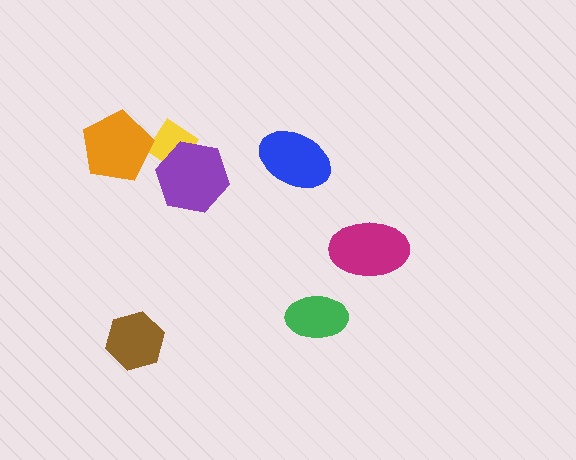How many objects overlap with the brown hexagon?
0 objects overlap with the brown hexagon.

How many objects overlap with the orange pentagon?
1 object overlaps with the orange pentagon.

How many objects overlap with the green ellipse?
0 objects overlap with the green ellipse.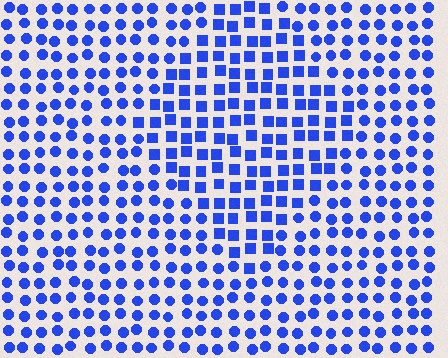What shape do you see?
I see a diamond.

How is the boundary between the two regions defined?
The boundary is defined by a change in element shape: squares inside vs. circles outside. All elements share the same color and spacing.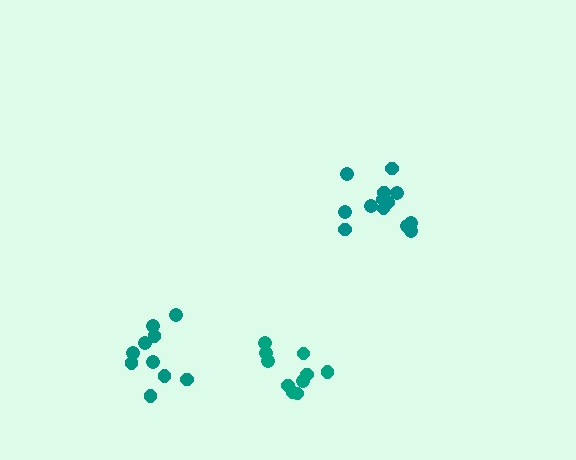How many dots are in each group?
Group 1: 13 dots, Group 2: 10 dots, Group 3: 10 dots (33 total).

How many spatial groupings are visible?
There are 3 spatial groupings.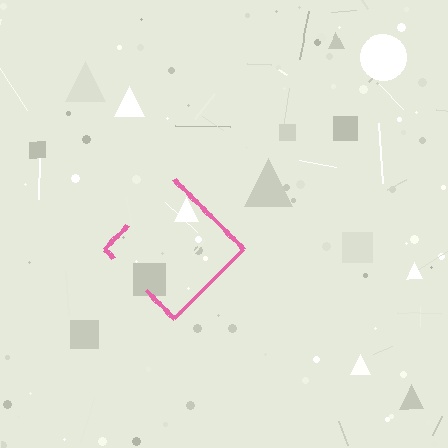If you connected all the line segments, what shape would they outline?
They would outline a diamond.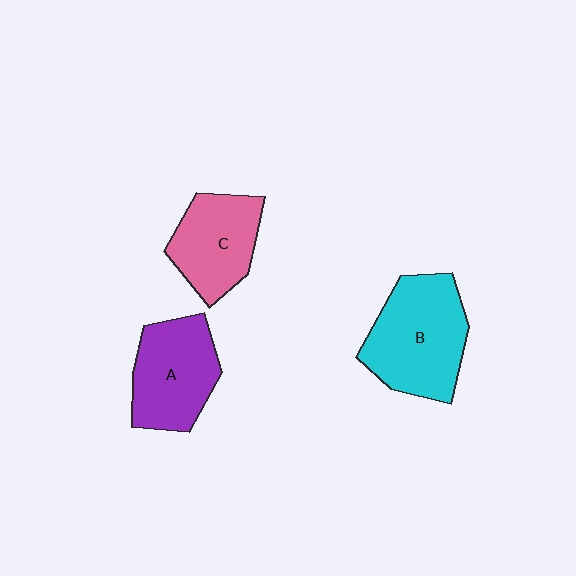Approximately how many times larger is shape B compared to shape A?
Approximately 1.2 times.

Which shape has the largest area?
Shape B (cyan).